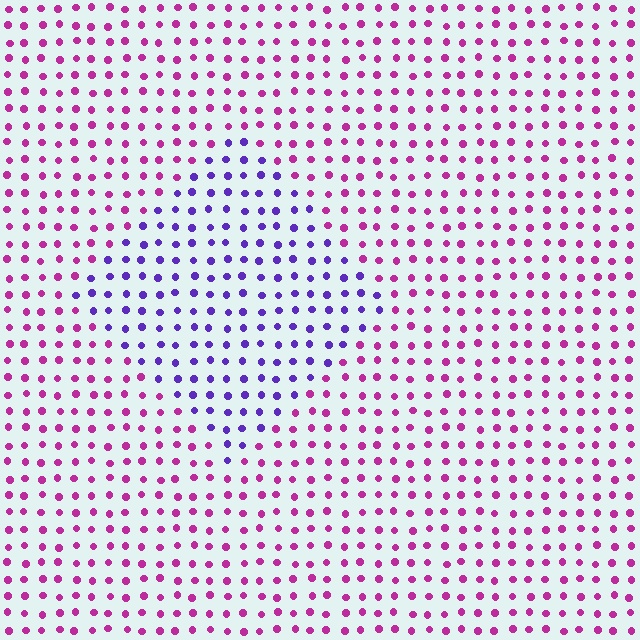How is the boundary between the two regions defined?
The boundary is defined purely by a slight shift in hue (about 52 degrees). Spacing, size, and orientation are identical on both sides.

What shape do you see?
I see a diamond.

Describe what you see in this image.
The image is filled with small magenta elements in a uniform arrangement. A diamond-shaped region is visible where the elements are tinted to a slightly different hue, forming a subtle color boundary.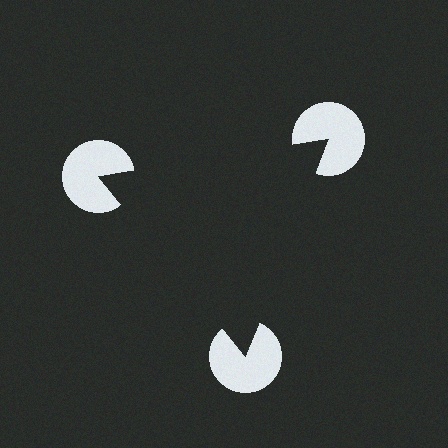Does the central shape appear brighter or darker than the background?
It typically appears slightly darker than the background, even though no actual brightness change is drawn.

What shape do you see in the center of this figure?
An illusory triangle — its edges are inferred from the aligned wedge cuts in the pac-man discs, not physically drawn.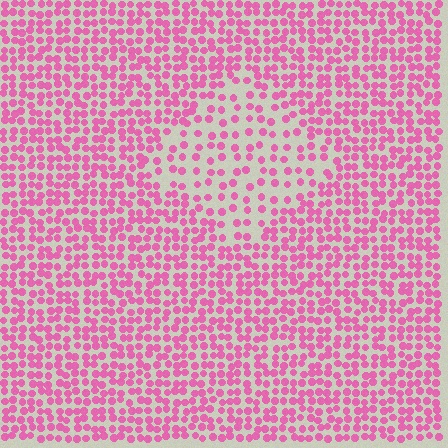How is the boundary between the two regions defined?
The boundary is defined by a change in element density (approximately 2.0x ratio). All elements are the same color, size, and shape.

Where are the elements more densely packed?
The elements are more densely packed outside the diamond boundary.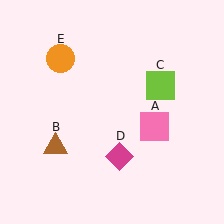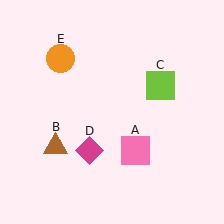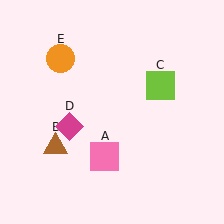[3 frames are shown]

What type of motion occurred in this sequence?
The pink square (object A), magenta diamond (object D) rotated clockwise around the center of the scene.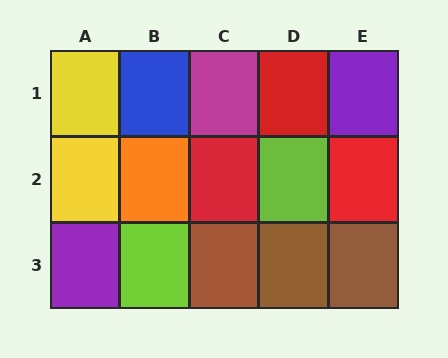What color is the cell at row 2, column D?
Lime.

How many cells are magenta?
1 cell is magenta.